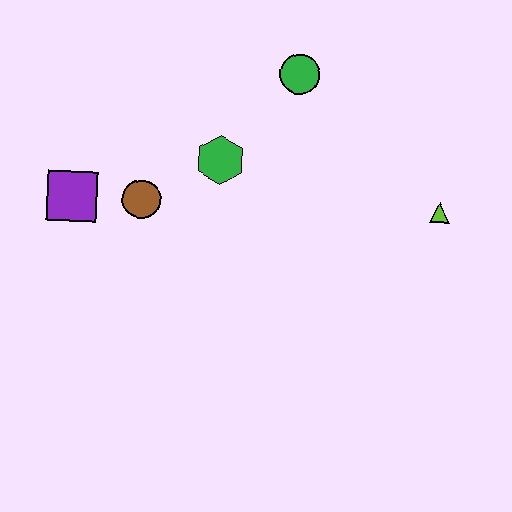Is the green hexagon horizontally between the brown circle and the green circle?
Yes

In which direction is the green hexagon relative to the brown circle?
The green hexagon is to the right of the brown circle.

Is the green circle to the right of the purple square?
Yes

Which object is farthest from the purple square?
The lime triangle is farthest from the purple square.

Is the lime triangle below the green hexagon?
Yes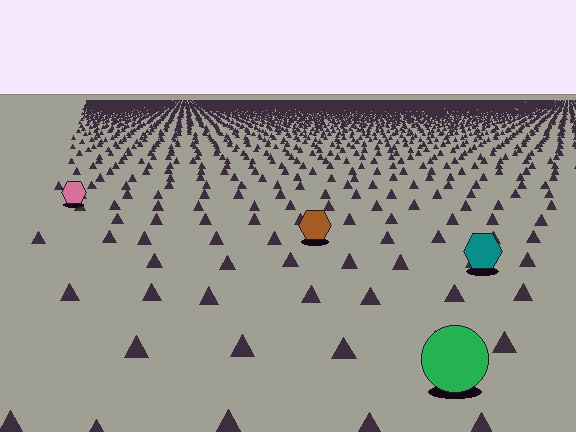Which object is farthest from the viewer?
The pink hexagon is farthest from the viewer. It appears smaller and the ground texture around it is denser.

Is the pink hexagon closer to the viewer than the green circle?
No. The green circle is closer — you can tell from the texture gradient: the ground texture is coarser near it.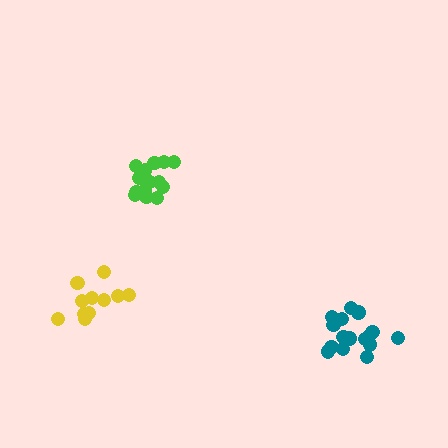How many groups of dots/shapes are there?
There are 3 groups.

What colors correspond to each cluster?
The clusters are colored: teal, yellow, green.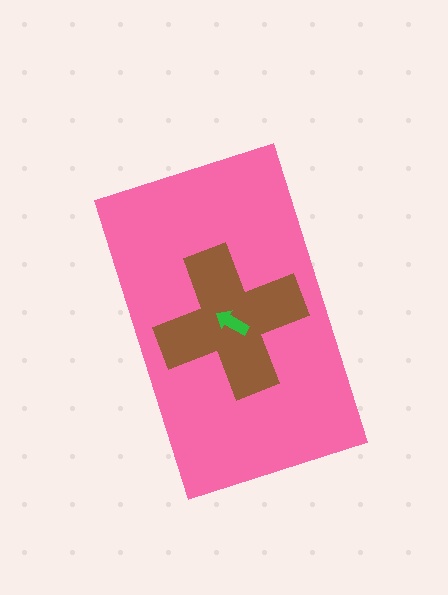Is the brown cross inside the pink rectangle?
Yes.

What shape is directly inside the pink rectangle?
The brown cross.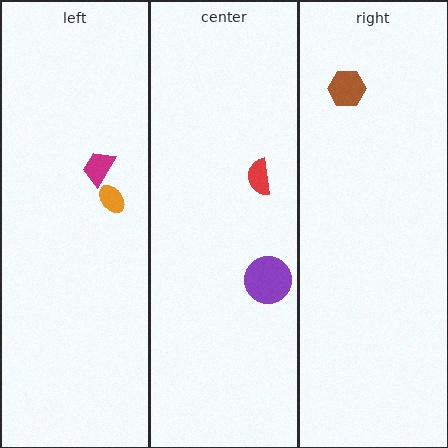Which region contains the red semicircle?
The center region.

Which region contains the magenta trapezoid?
The left region.